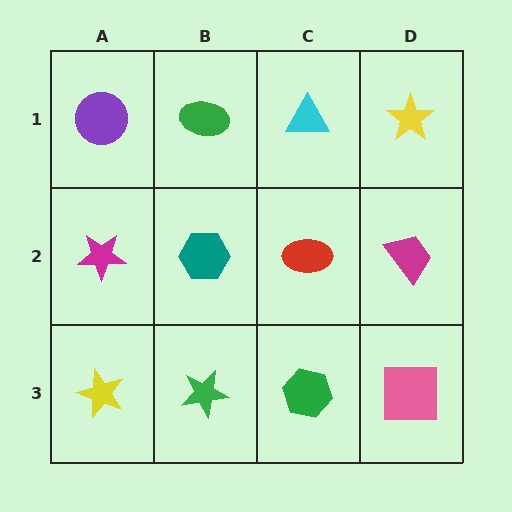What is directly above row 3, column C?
A red ellipse.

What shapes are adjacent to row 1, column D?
A magenta trapezoid (row 2, column D), a cyan triangle (row 1, column C).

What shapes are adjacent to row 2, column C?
A cyan triangle (row 1, column C), a green hexagon (row 3, column C), a teal hexagon (row 2, column B), a magenta trapezoid (row 2, column D).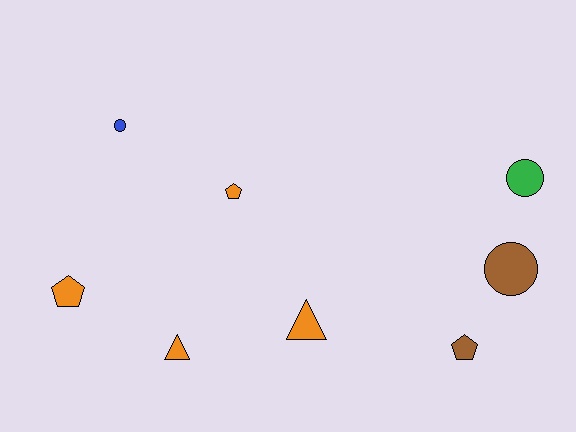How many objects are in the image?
There are 8 objects.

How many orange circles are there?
There are no orange circles.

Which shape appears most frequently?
Pentagon, with 3 objects.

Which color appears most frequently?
Orange, with 4 objects.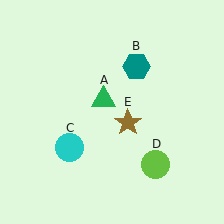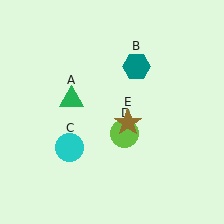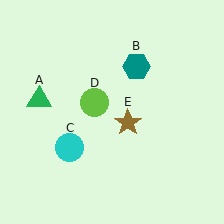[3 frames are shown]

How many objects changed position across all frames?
2 objects changed position: green triangle (object A), lime circle (object D).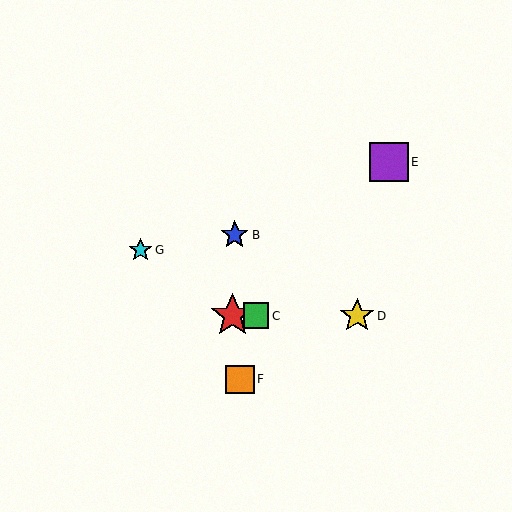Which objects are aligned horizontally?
Objects A, C, D are aligned horizontally.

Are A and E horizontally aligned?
No, A is at y≈316 and E is at y≈162.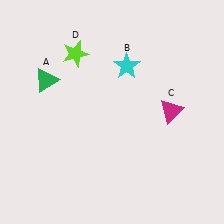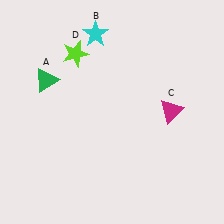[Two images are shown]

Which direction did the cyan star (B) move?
The cyan star (B) moved up.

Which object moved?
The cyan star (B) moved up.